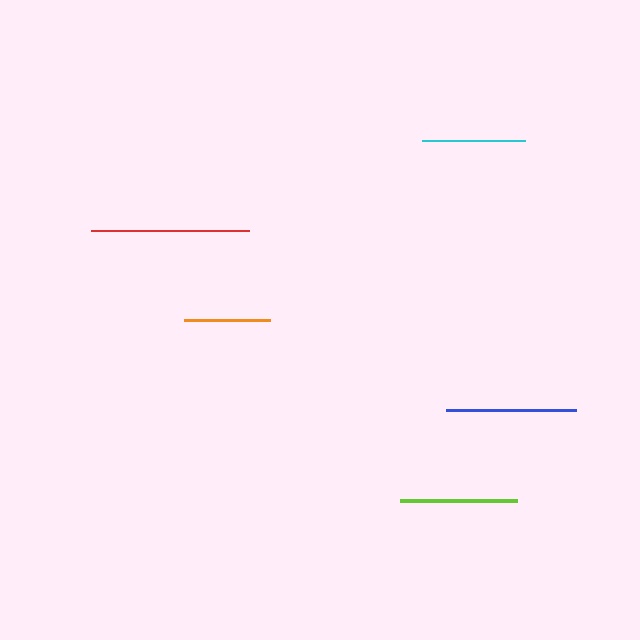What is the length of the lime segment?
The lime segment is approximately 117 pixels long.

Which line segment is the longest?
The red line is the longest at approximately 158 pixels.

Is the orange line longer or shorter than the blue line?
The blue line is longer than the orange line.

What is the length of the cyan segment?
The cyan segment is approximately 103 pixels long.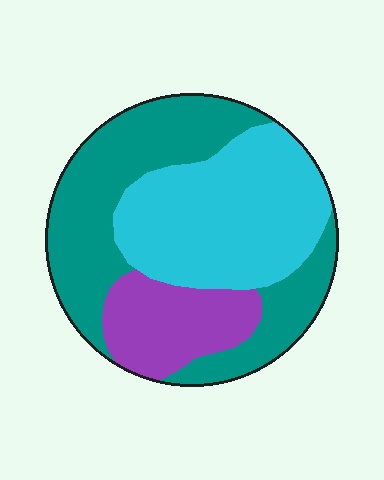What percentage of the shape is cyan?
Cyan takes up about three eighths (3/8) of the shape.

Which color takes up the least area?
Purple, at roughly 20%.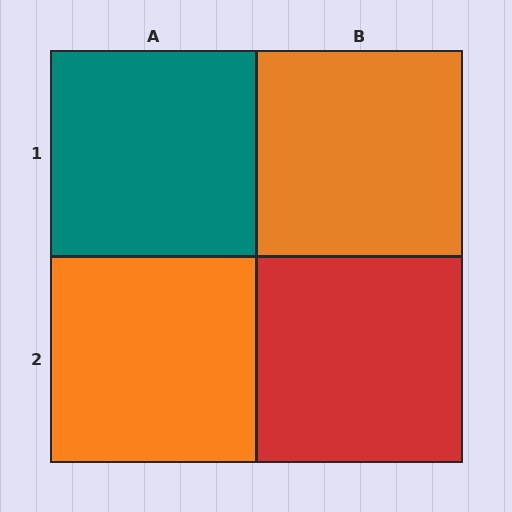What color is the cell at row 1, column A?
Teal.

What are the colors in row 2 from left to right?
Orange, red.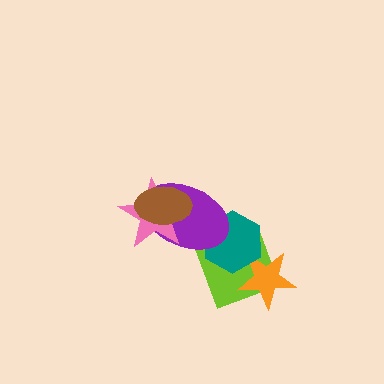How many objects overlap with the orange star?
2 objects overlap with the orange star.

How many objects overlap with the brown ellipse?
2 objects overlap with the brown ellipse.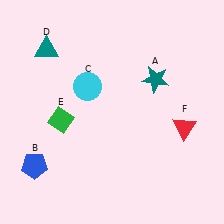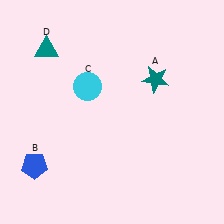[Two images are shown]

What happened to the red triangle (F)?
The red triangle (F) was removed in Image 2. It was in the bottom-right area of Image 1.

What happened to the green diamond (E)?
The green diamond (E) was removed in Image 2. It was in the bottom-left area of Image 1.